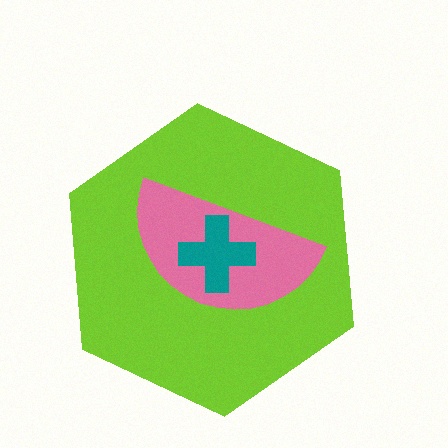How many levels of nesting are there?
3.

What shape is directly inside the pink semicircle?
The teal cross.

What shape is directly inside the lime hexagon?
The pink semicircle.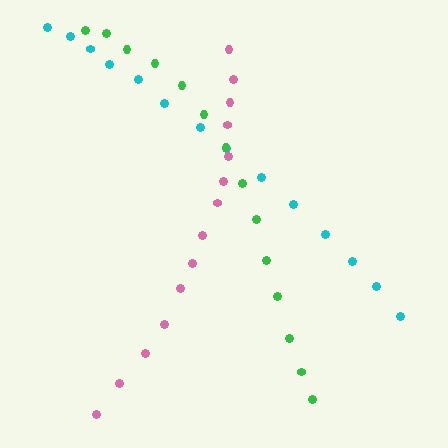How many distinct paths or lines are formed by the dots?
There are 3 distinct paths.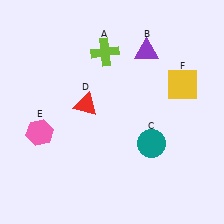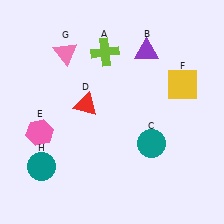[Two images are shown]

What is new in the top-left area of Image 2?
A pink triangle (G) was added in the top-left area of Image 2.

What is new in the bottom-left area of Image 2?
A teal circle (H) was added in the bottom-left area of Image 2.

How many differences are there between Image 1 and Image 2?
There are 2 differences between the two images.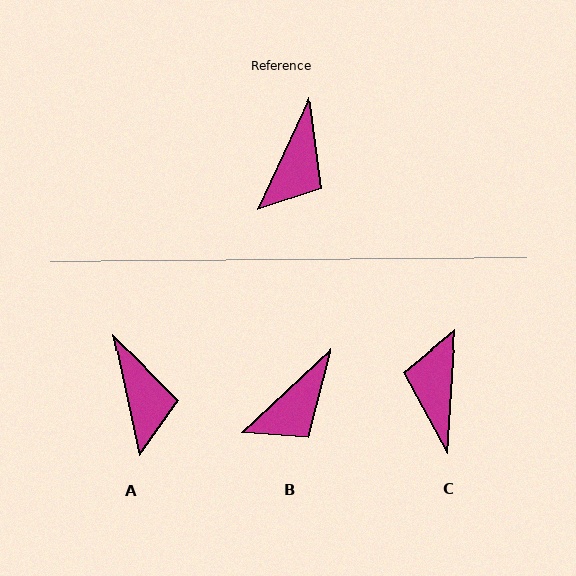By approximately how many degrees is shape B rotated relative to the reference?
Approximately 22 degrees clockwise.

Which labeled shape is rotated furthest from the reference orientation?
C, about 159 degrees away.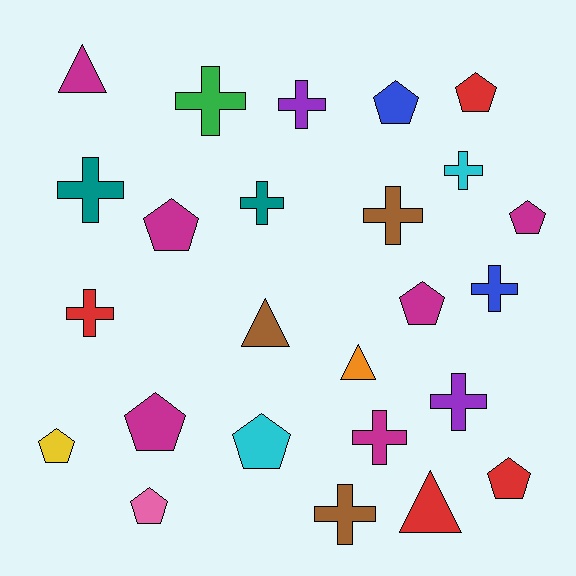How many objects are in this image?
There are 25 objects.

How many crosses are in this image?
There are 11 crosses.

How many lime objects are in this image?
There are no lime objects.